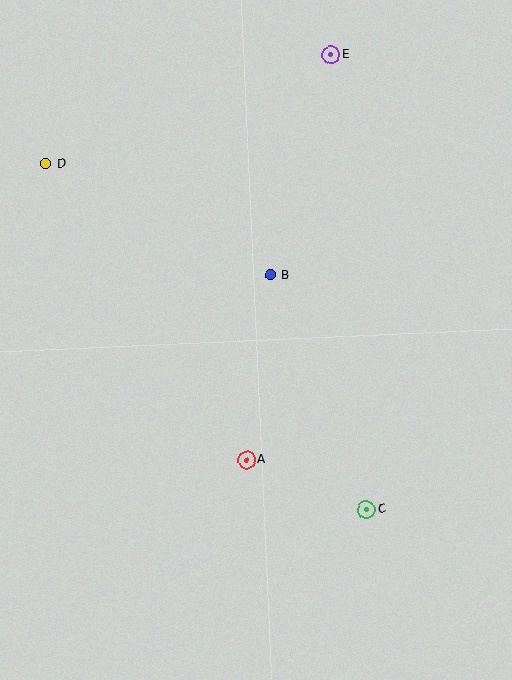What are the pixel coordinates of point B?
Point B is at (270, 275).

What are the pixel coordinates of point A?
Point A is at (247, 460).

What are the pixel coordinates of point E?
Point E is at (331, 54).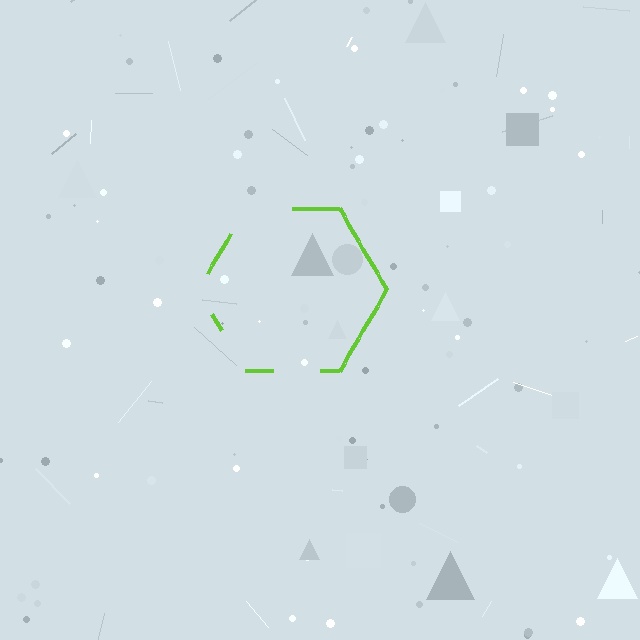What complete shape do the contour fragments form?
The contour fragments form a hexagon.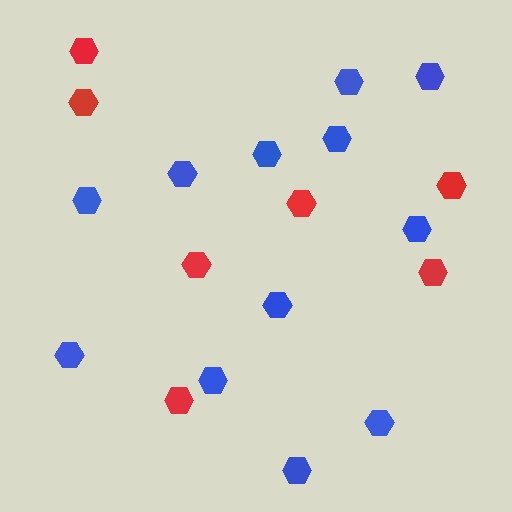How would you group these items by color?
There are 2 groups: one group of red hexagons (7) and one group of blue hexagons (12).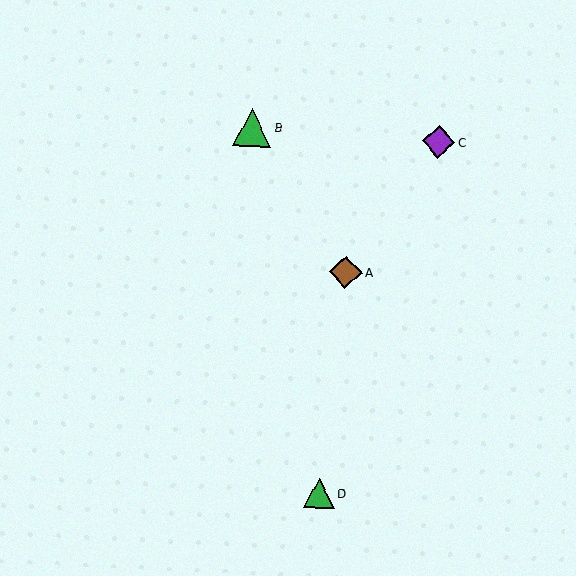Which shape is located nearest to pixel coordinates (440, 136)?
The purple diamond (labeled C) at (439, 142) is nearest to that location.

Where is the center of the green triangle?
The center of the green triangle is at (319, 493).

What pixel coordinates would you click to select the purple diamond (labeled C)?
Click at (439, 142) to select the purple diamond C.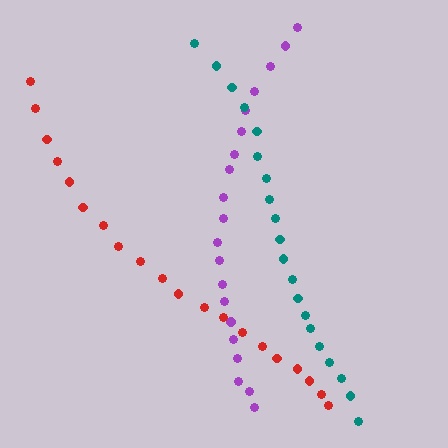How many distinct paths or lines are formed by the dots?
There are 3 distinct paths.